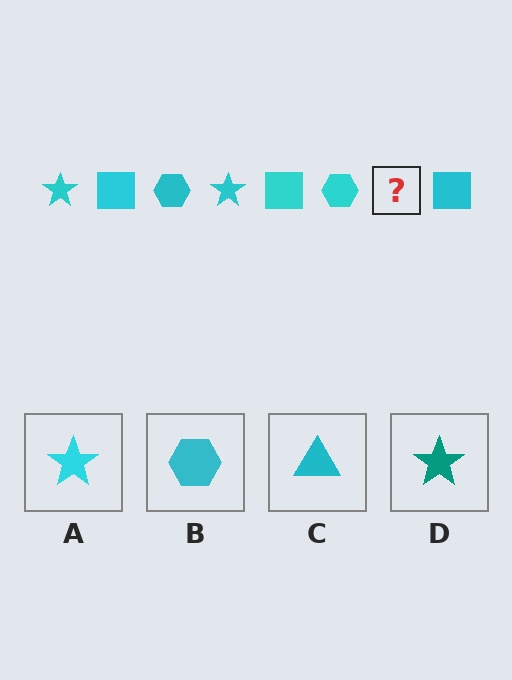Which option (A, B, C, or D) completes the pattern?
A.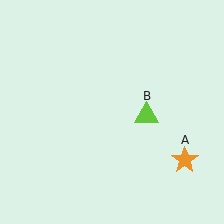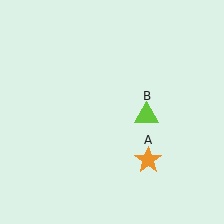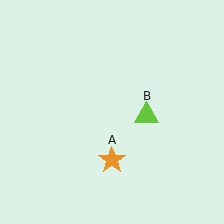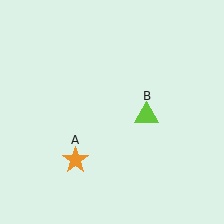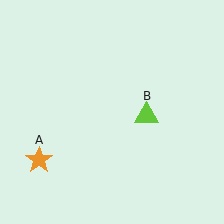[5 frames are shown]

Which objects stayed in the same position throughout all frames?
Lime triangle (object B) remained stationary.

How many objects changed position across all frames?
1 object changed position: orange star (object A).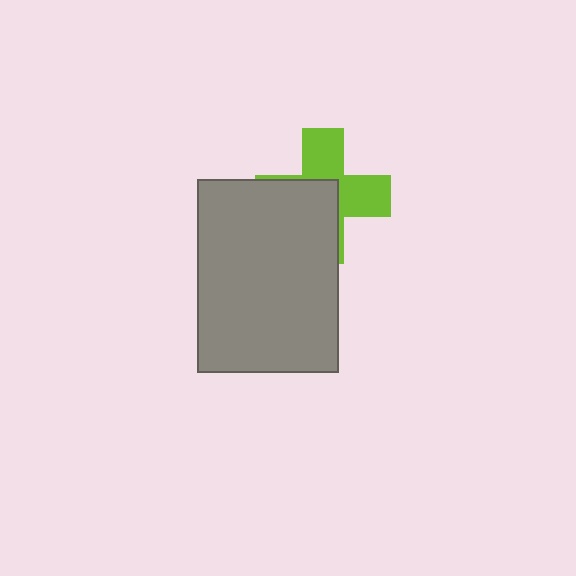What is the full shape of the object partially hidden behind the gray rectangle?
The partially hidden object is a lime cross.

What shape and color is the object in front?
The object in front is a gray rectangle.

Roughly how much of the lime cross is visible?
About half of it is visible (roughly 49%).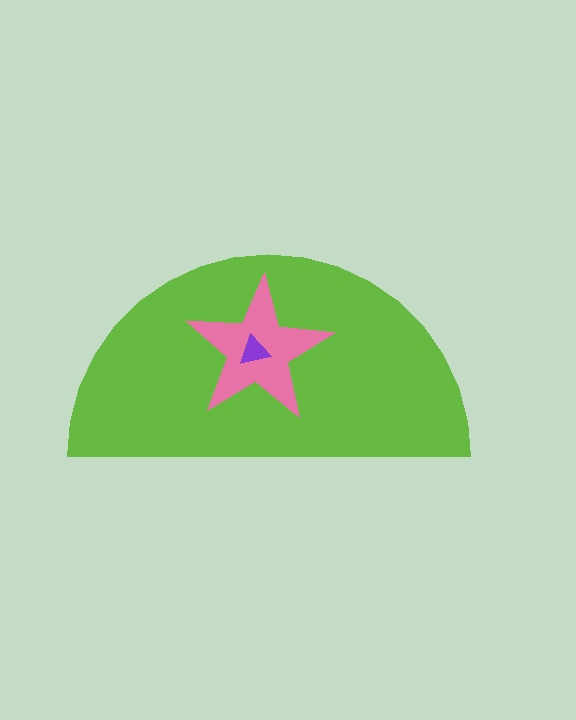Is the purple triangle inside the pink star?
Yes.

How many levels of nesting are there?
3.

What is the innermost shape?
The purple triangle.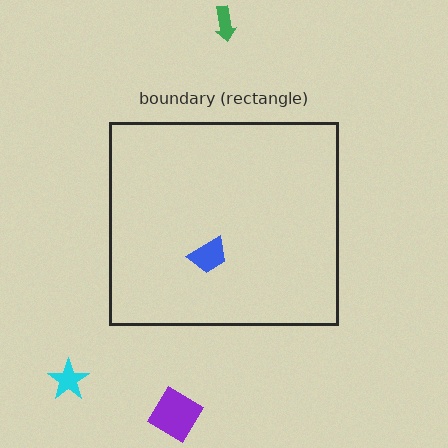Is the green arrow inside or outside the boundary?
Outside.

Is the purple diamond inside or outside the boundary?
Outside.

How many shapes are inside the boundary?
1 inside, 3 outside.